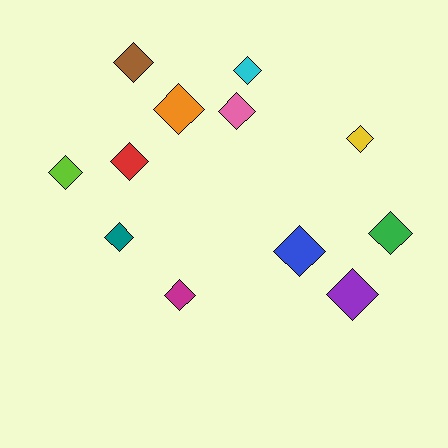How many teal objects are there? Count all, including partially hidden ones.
There is 1 teal object.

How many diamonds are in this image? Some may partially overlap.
There are 12 diamonds.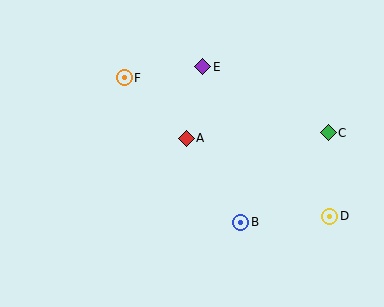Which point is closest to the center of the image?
Point A at (186, 138) is closest to the center.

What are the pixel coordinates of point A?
Point A is at (186, 138).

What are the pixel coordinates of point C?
Point C is at (328, 133).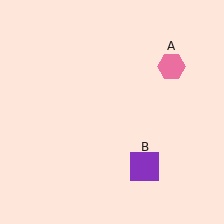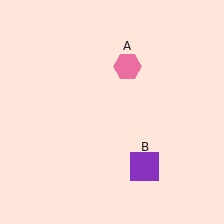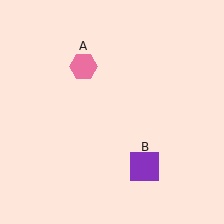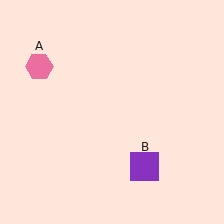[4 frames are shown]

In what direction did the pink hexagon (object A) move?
The pink hexagon (object A) moved left.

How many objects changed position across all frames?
1 object changed position: pink hexagon (object A).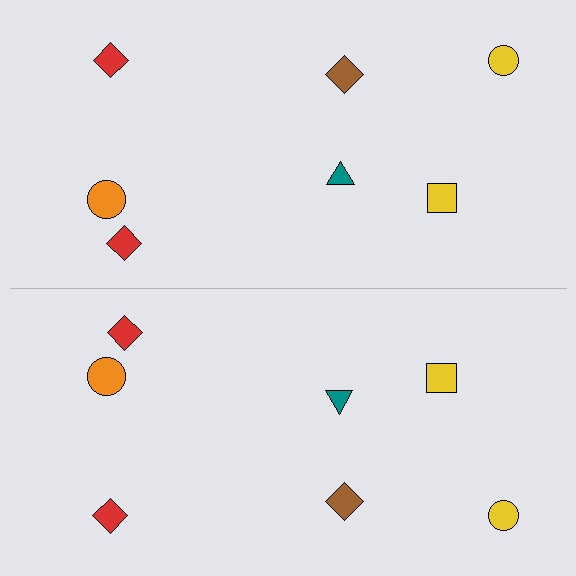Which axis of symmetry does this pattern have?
The pattern has a horizontal axis of symmetry running through the center of the image.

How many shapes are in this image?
There are 14 shapes in this image.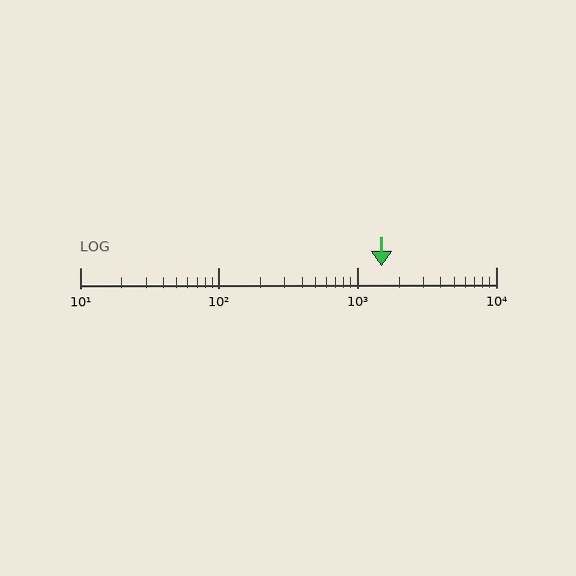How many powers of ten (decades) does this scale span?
The scale spans 3 decades, from 10 to 10000.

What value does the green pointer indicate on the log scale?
The pointer indicates approximately 1500.